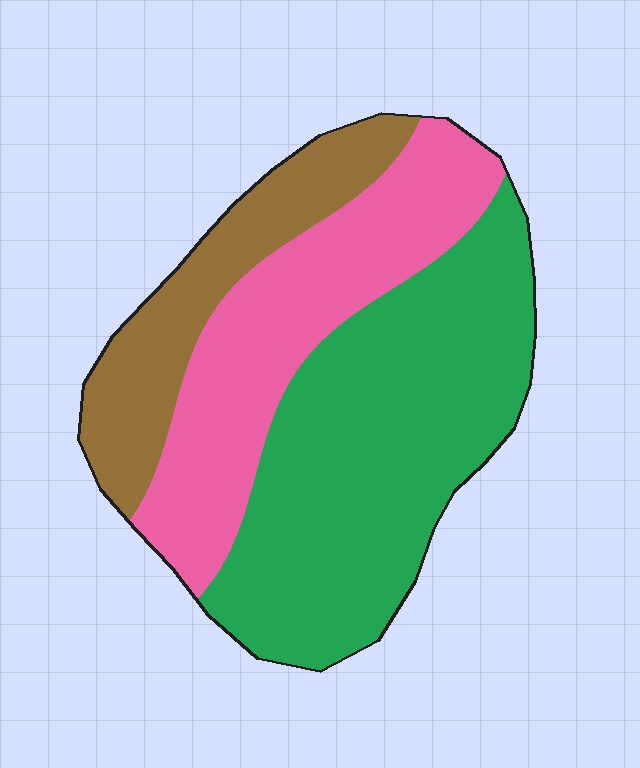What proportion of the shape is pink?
Pink covers about 30% of the shape.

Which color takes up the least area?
Brown, at roughly 20%.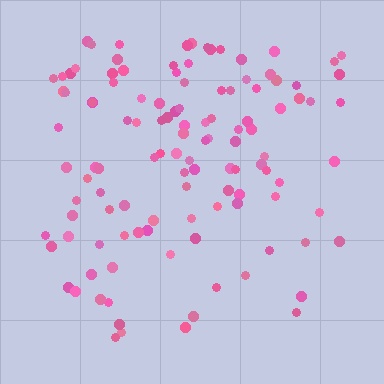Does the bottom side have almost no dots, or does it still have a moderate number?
Still a moderate number, just noticeably fewer than the top.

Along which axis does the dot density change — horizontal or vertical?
Vertical.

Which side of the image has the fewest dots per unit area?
The bottom.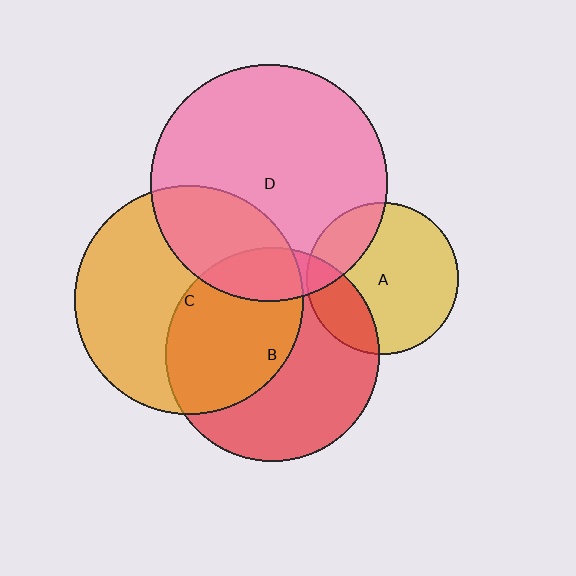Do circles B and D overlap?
Yes.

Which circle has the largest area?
Circle D (pink).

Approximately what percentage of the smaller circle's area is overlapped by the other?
Approximately 15%.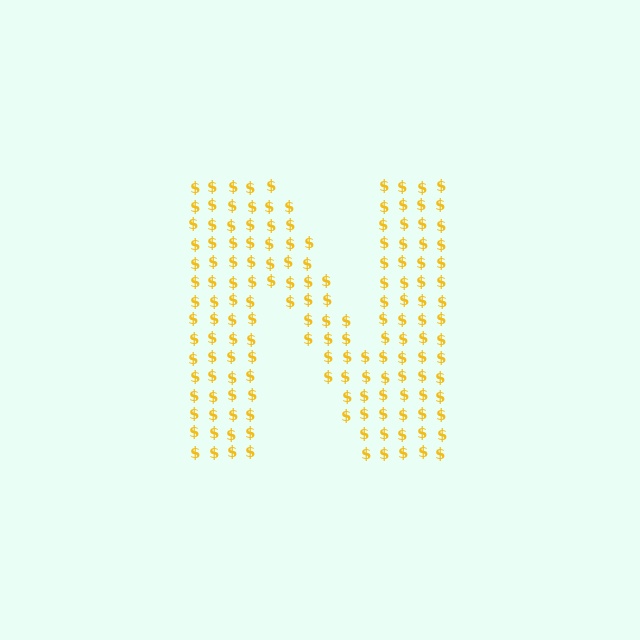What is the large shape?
The large shape is the letter N.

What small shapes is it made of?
It is made of small dollar signs.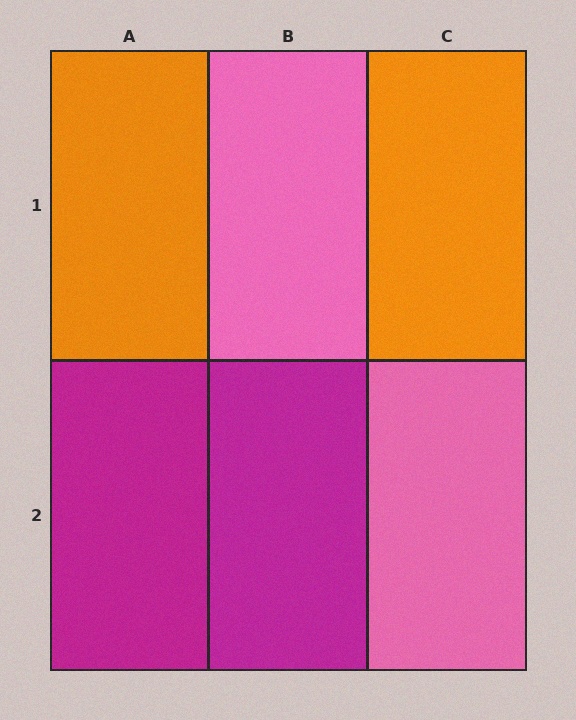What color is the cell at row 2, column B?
Magenta.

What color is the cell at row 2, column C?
Pink.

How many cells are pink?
2 cells are pink.